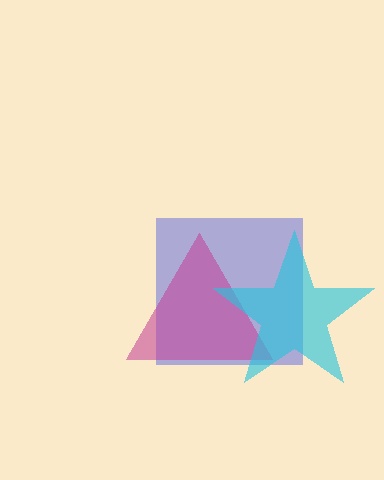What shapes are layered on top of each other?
The layered shapes are: a blue square, a magenta triangle, a cyan star.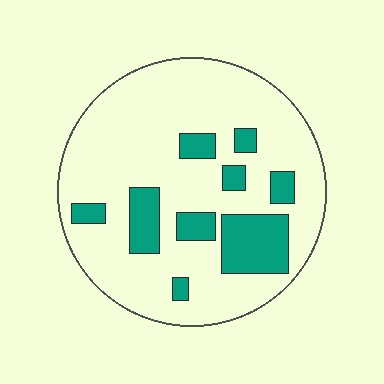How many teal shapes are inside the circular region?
9.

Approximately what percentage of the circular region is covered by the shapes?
Approximately 20%.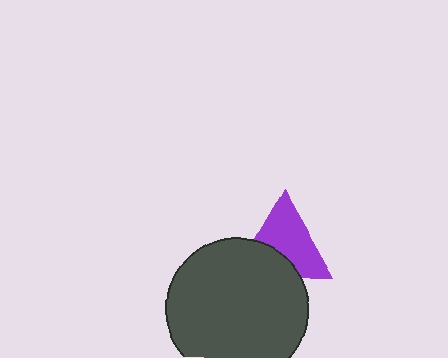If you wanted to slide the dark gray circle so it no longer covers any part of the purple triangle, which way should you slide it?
Slide it down — that is the most direct way to separate the two shapes.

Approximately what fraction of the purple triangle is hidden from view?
Roughly 35% of the purple triangle is hidden behind the dark gray circle.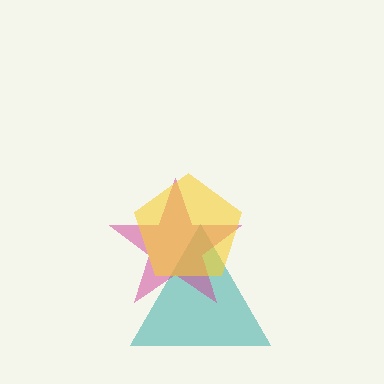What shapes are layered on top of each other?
The layered shapes are: a teal triangle, a magenta star, a yellow pentagon.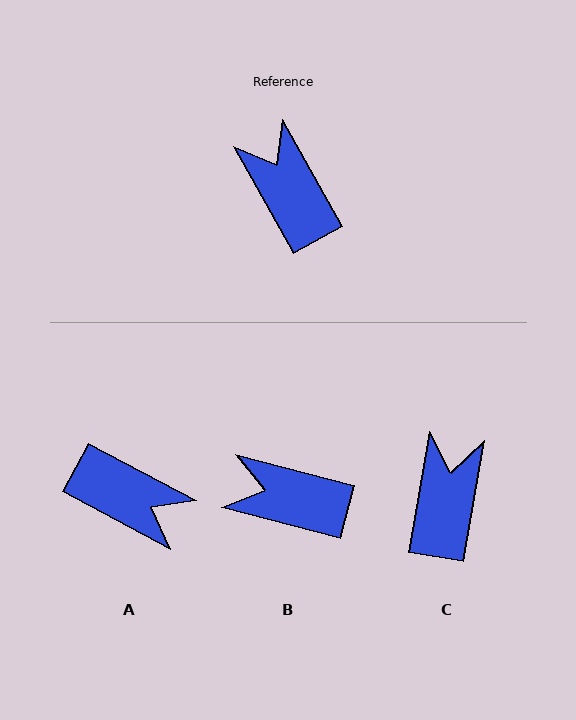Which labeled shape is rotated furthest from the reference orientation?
A, about 147 degrees away.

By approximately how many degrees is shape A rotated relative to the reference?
Approximately 147 degrees clockwise.